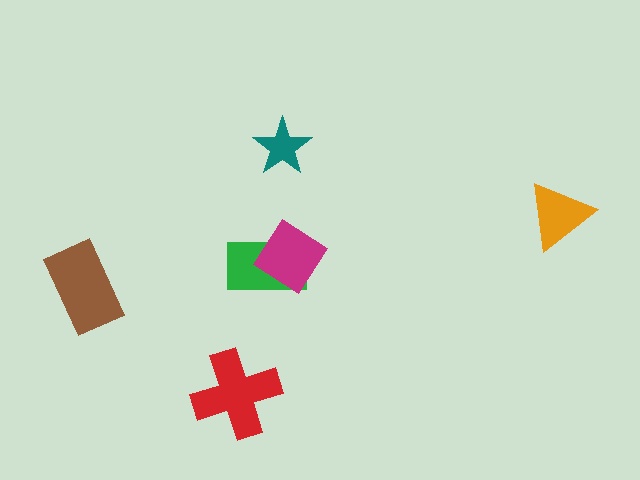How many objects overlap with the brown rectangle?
0 objects overlap with the brown rectangle.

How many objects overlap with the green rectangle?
1 object overlaps with the green rectangle.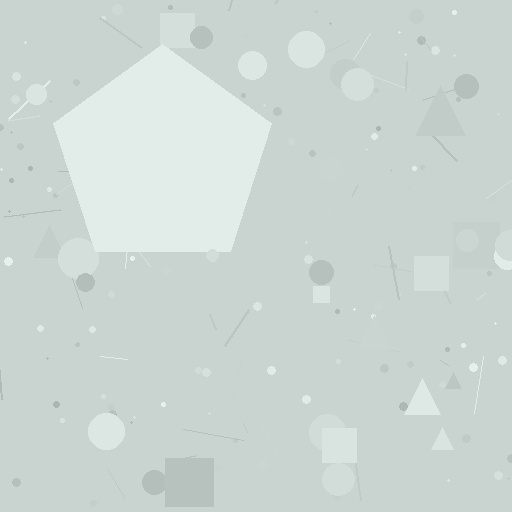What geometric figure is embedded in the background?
A pentagon is embedded in the background.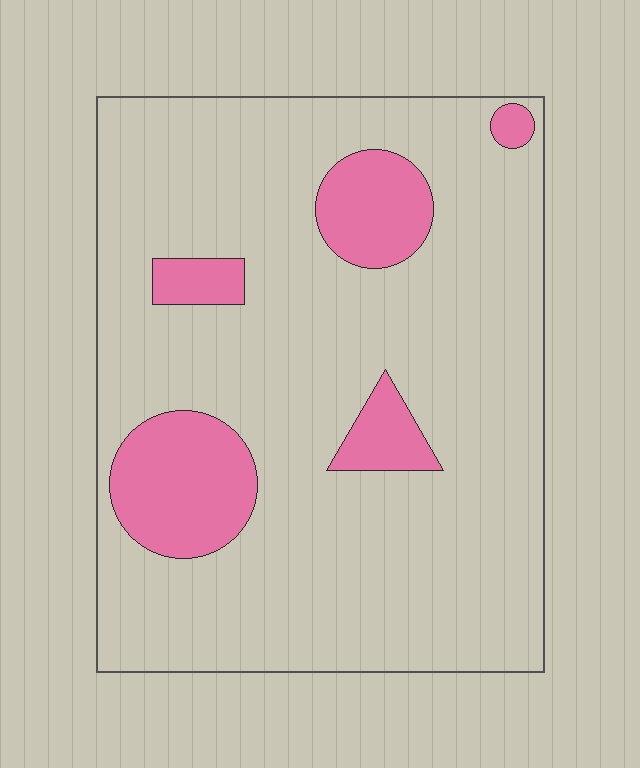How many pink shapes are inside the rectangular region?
5.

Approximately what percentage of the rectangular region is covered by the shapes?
Approximately 15%.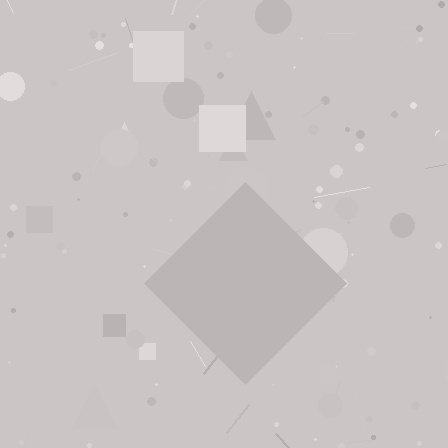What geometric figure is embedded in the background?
A diamond is embedded in the background.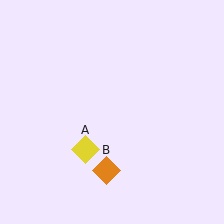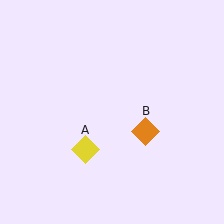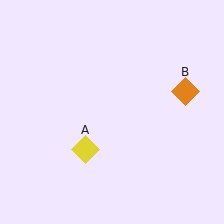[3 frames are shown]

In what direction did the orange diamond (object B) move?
The orange diamond (object B) moved up and to the right.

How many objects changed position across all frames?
1 object changed position: orange diamond (object B).